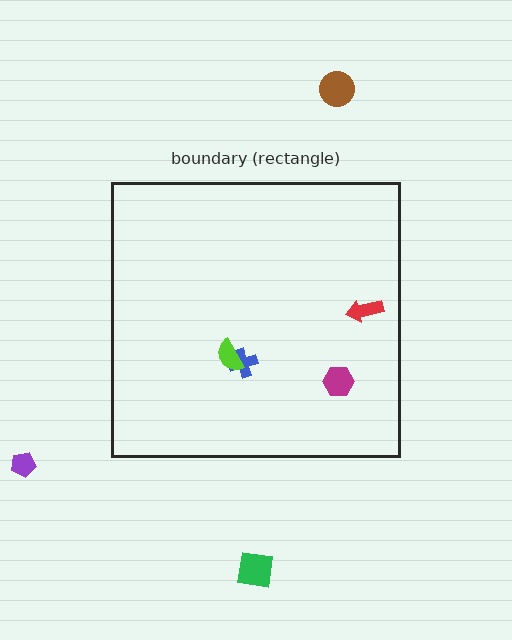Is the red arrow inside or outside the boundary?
Inside.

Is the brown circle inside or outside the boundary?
Outside.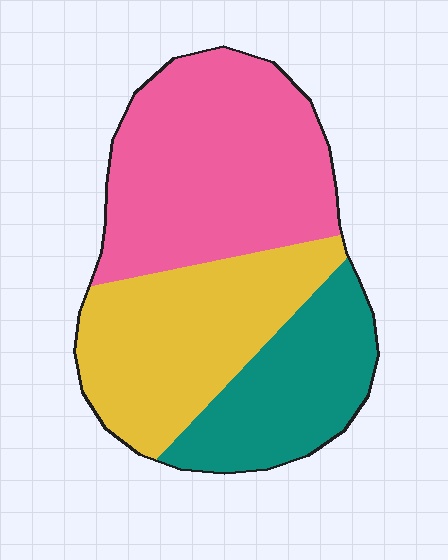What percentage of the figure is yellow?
Yellow covers roughly 35% of the figure.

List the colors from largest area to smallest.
From largest to smallest: pink, yellow, teal.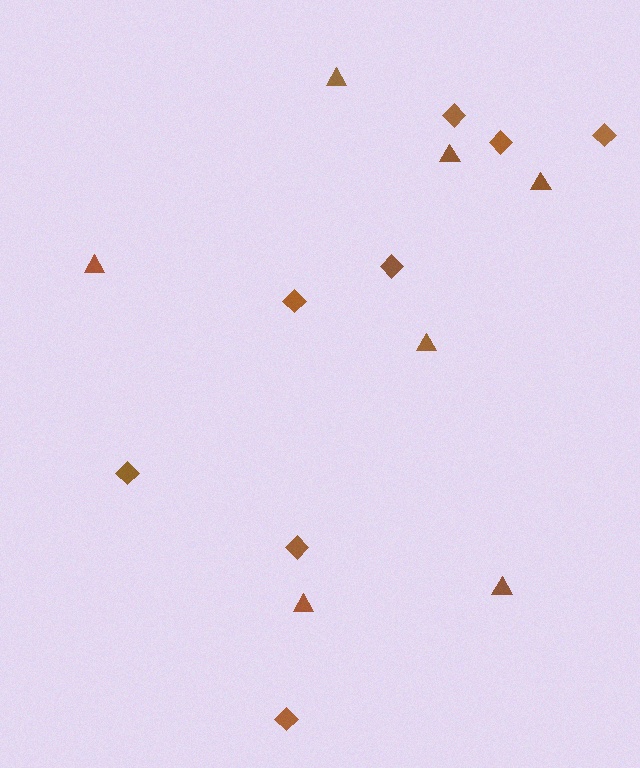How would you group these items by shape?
There are 2 groups: one group of triangles (7) and one group of diamonds (8).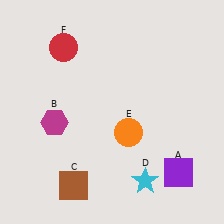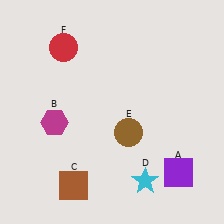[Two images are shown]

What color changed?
The circle (E) changed from orange in Image 1 to brown in Image 2.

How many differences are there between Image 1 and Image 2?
There is 1 difference between the two images.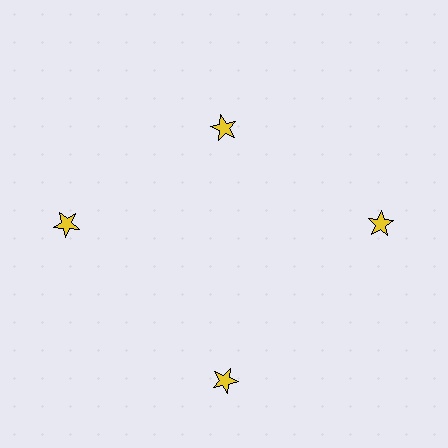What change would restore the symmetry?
The symmetry would be restored by moving it outward, back onto the ring so that all 4 stars sit at equal angles and equal distance from the center.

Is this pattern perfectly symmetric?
No. The 4 yellow stars are arranged in a ring, but one element near the 12 o'clock position is pulled inward toward the center, breaking the 4-fold rotational symmetry.